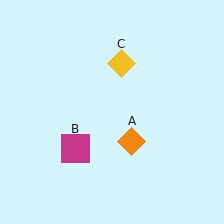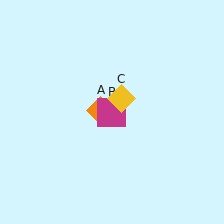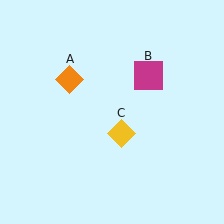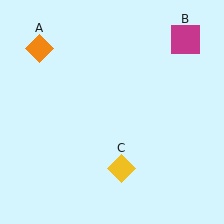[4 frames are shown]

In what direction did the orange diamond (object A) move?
The orange diamond (object A) moved up and to the left.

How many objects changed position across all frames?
3 objects changed position: orange diamond (object A), magenta square (object B), yellow diamond (object C).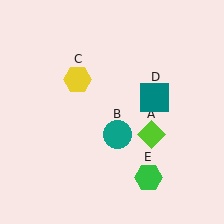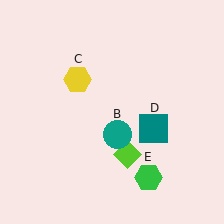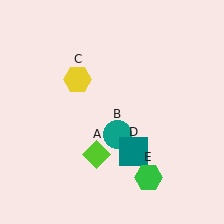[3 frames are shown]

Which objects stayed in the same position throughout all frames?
Teal circle (object B) and yellow hexagon (object C) and green hexagon (object E) remained stationary.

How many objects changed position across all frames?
2 objects changed position: lime diamond (object A), teal square (object D).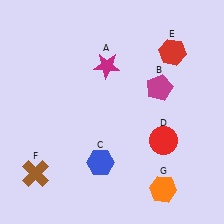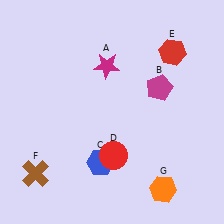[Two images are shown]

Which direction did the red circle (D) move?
The red circle (D) moved left.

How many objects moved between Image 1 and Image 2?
1 object moved between the two images.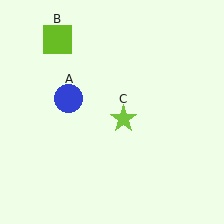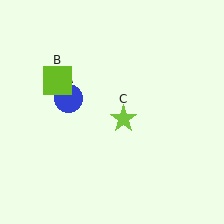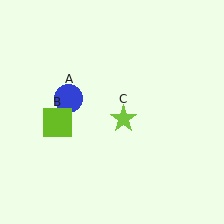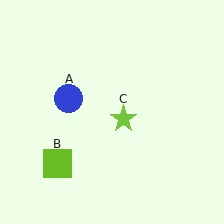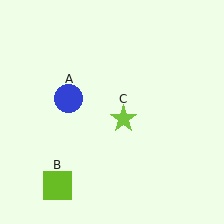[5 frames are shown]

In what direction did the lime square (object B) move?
The lime square (object B) moved down.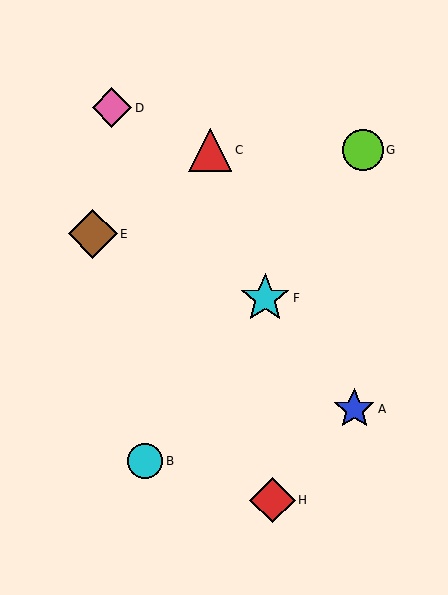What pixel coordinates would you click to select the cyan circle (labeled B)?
Click at (145, 461) to select the cyan circle B.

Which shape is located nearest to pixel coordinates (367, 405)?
The blue star (labeled A) at (354, 409) is nearest to that location.